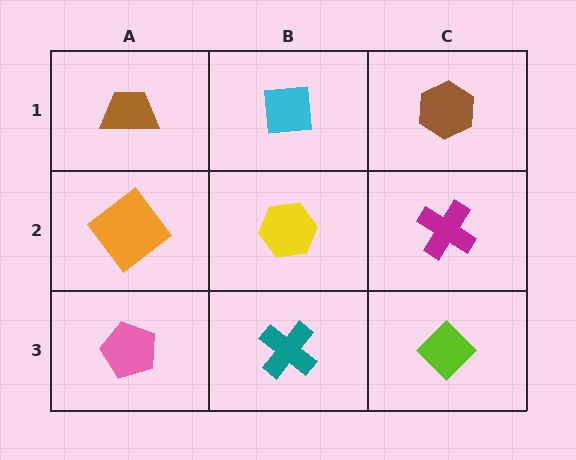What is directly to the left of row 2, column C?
A yellow hexagon.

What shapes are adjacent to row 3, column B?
A yellow hexagon (row 2, column B), a pink pentagon (row 3, column A), a lime diamond (row 3, column C).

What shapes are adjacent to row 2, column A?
A brown trapezoid (row 1, column A), a pink pentagon (row 3, column A), a yellow hexagon (row 2, column B).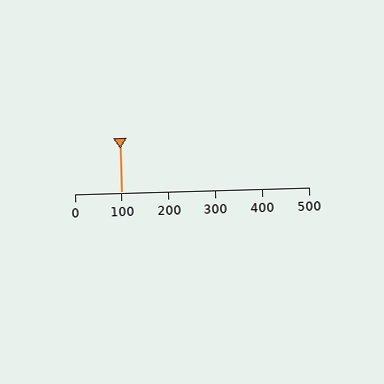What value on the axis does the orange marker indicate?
The marker indicates approximately 100.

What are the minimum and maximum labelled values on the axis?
The axis runs from 0 to 500.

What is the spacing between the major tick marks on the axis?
The major ticks are spaced 100 apart.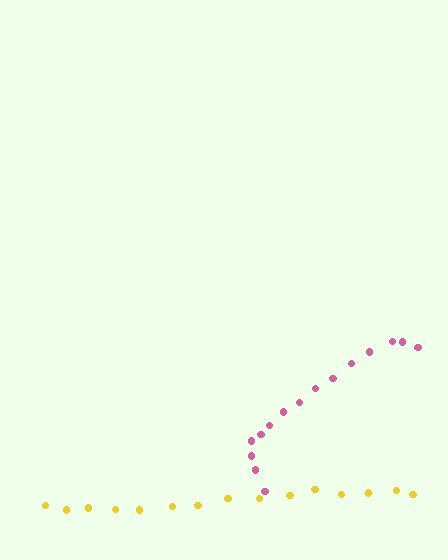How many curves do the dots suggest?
There are 2 distinct paths.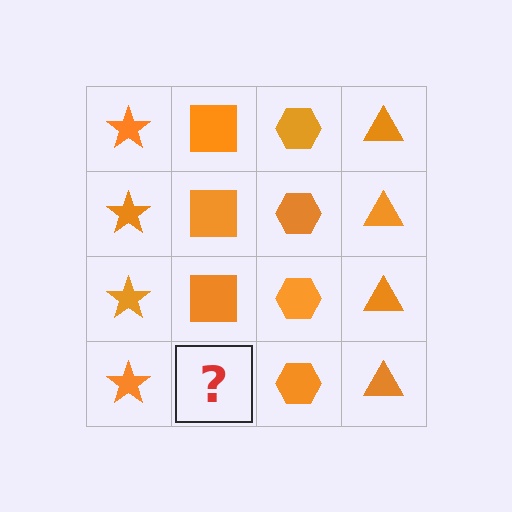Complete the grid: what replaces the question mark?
The question mark should be replaced with an orange square.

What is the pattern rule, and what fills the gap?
The rule is that each column has a consistent shape. The gap should be filled with an orange square.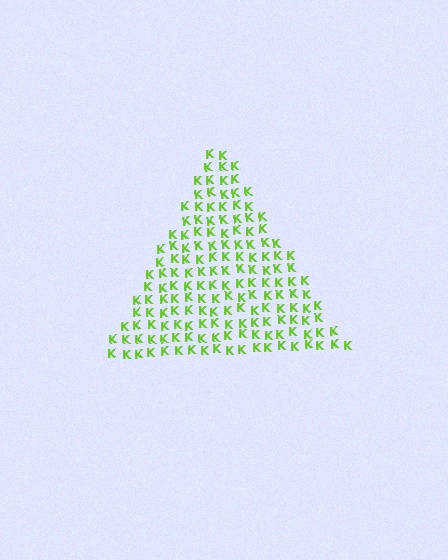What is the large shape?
The large shape is a triangle.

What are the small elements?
The small elements are letter K's.